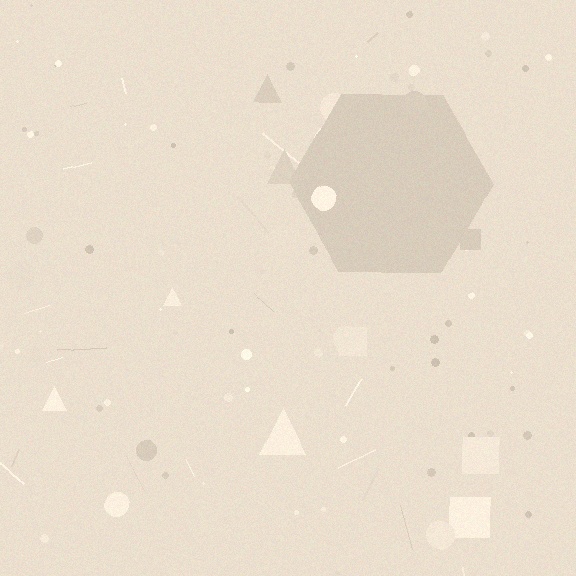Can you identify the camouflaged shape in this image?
The camouflaged shape is a hexagon.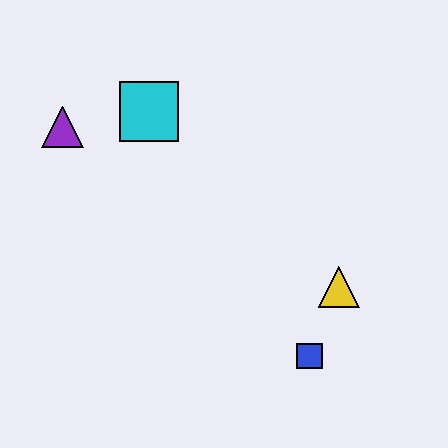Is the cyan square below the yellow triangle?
No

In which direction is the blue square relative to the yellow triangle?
The blue square is below the yellow triangle.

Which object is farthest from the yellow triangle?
The purple triangle is farthest from the yellow triangle.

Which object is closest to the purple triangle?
The cyan square is closest to the purple triangle.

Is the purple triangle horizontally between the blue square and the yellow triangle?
No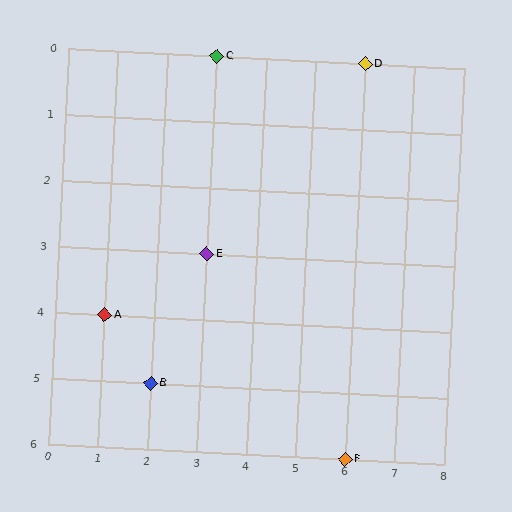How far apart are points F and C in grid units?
Points F and C are 3 columns and 6 rows apart (about 6.7 grid units diagonally).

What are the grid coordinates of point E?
Point E is at grid coordinates (3, 3).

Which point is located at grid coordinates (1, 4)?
Point A is at (1, 4).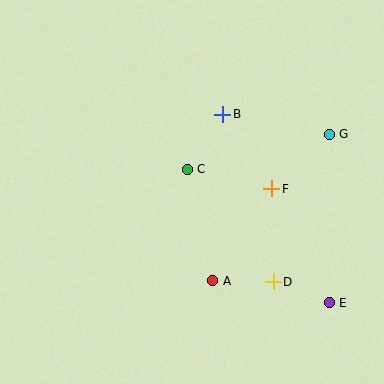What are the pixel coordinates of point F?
Point F is at (272, 189).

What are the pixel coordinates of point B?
Point B is at (223, 114).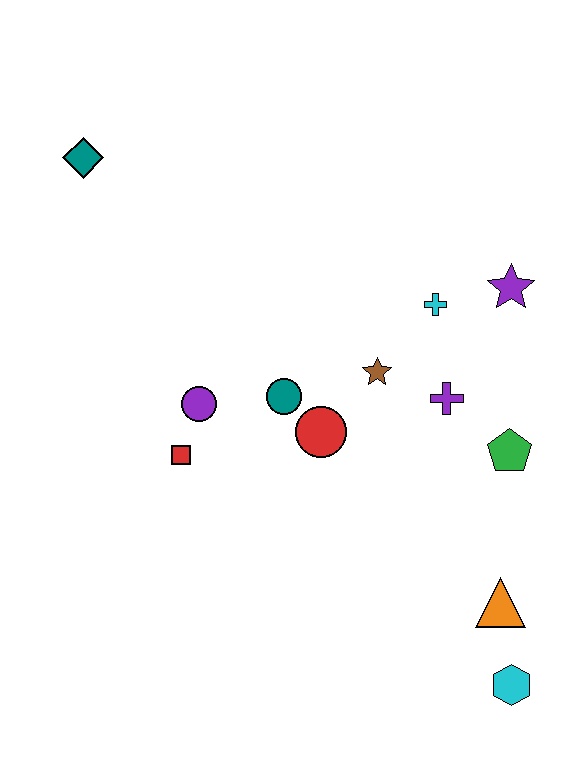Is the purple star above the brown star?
Yes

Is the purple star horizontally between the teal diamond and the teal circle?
No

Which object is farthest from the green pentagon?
The teal diamond is farthest from the green pentagon.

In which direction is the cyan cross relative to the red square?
The cyan cross is to the right of the red square.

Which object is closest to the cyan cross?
The purple star is closest to the cyan cross.